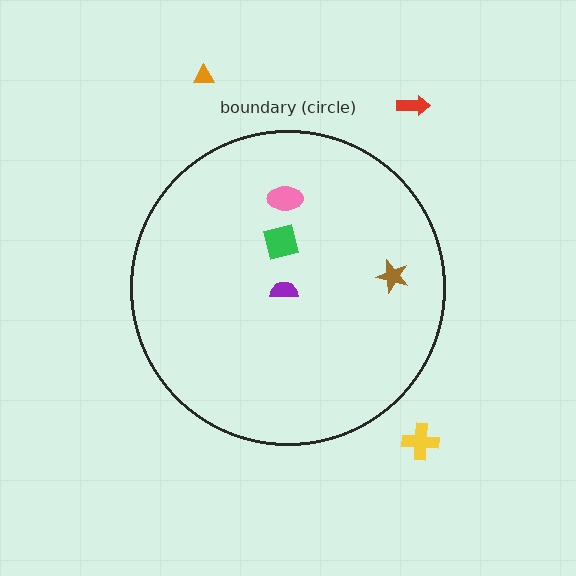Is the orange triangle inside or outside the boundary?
Outside.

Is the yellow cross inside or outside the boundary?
Outside.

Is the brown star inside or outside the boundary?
Inside.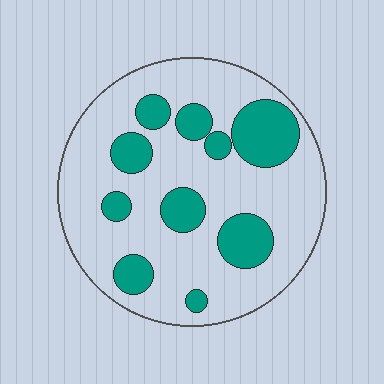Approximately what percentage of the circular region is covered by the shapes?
Approximately 25%.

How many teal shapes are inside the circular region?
10.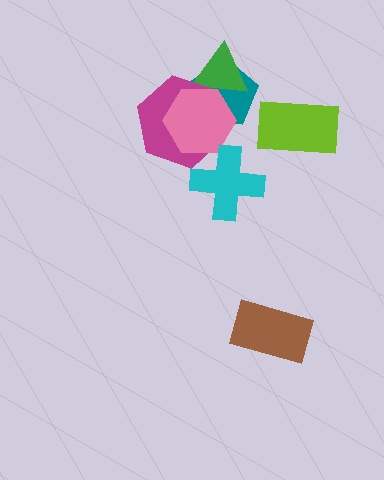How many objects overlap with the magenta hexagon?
4 objects overlap with the magenta hexagon.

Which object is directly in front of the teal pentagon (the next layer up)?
The green triangle is directly in front of the teal pentagon.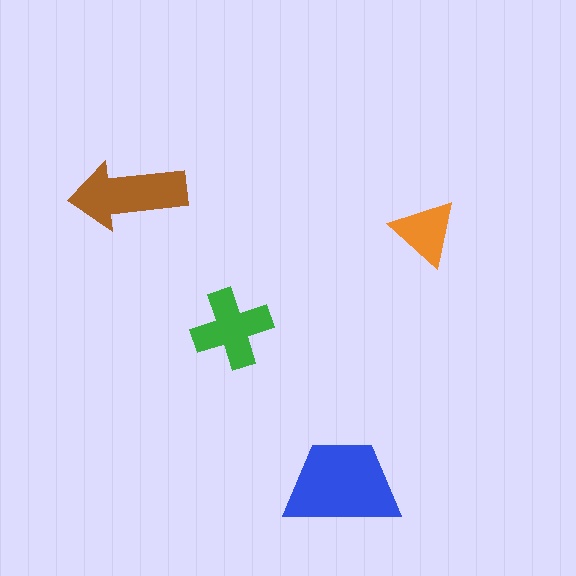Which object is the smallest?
The orange triangle.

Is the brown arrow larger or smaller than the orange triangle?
Larger.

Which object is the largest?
The blue trapezoid.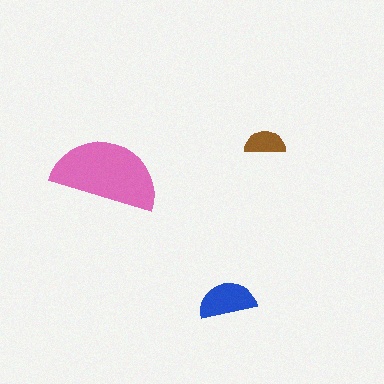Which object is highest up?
The brown semicircle is topmost.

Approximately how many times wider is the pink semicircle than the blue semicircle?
About 2 times wider.